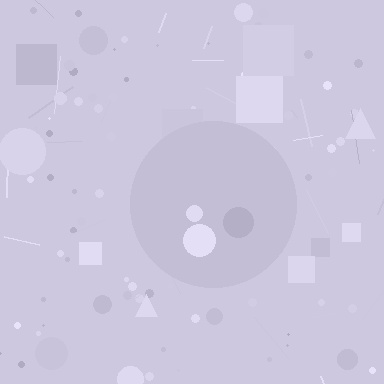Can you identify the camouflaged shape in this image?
The camouflaged shape is a circle.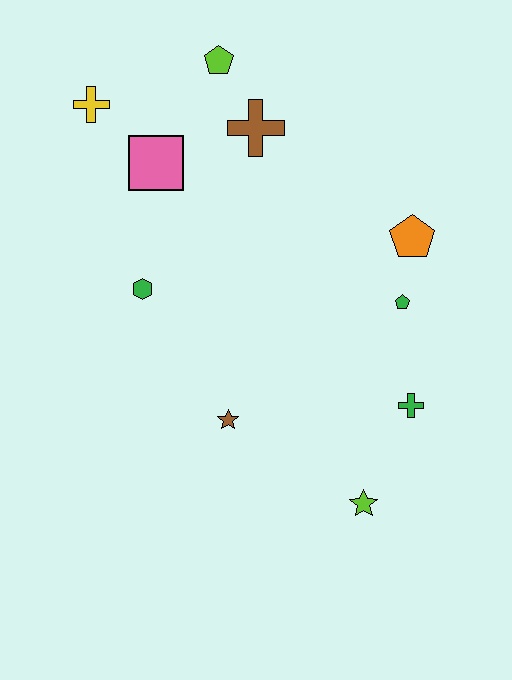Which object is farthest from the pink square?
The lime star is farthest from the pink square.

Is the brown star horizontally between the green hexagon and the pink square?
No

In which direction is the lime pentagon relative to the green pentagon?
The lime pentagon is above the green pentagon.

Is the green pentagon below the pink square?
Yes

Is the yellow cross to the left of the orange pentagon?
Yes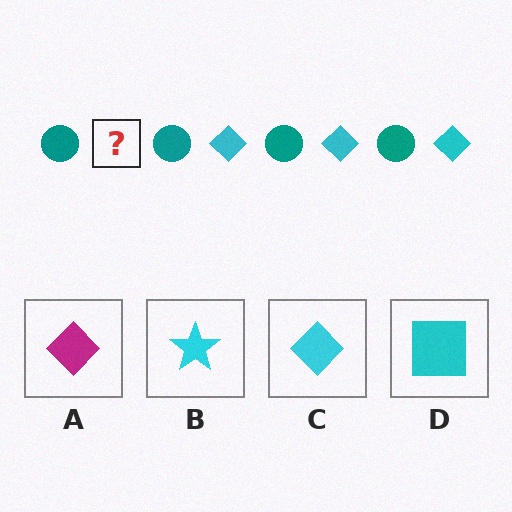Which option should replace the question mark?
Option C.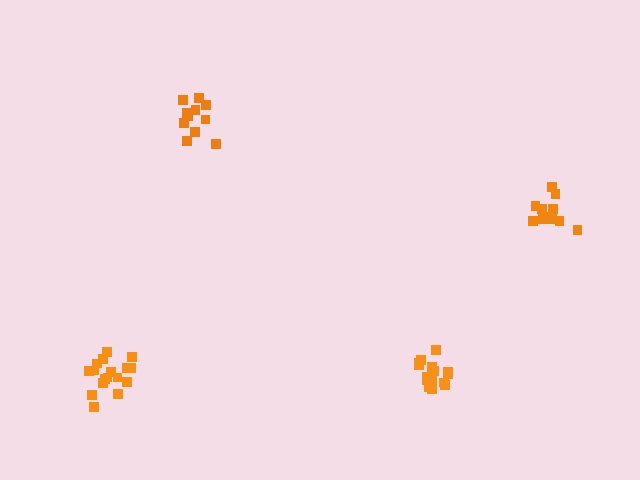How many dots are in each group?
Group 1: 17 dots, Group 2: 16 dots, Group 3: 11 dots, Group 4: 11 dots (55 total).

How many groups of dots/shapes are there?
There are 4 groups.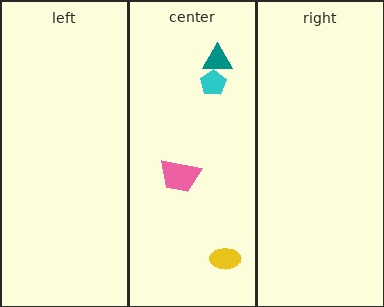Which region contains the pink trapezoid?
The center region.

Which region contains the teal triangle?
The center region.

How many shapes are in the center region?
4.